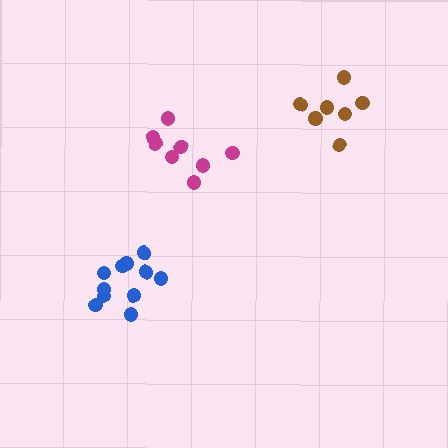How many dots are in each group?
Group 1: 11 dots, Group 2: 7 dots, Group 3: 8 dots (26 total).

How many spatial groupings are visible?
There are 3 spatial groupings.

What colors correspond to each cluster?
The clusters are colored: blue, brown, magenta.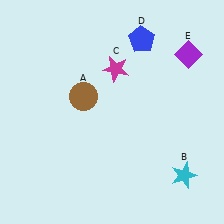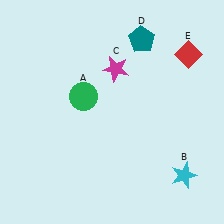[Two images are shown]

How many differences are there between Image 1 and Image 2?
There are 3 differences between the two images.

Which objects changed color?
A changed from brown to green. D changed from blue to teal. E changed from purple to red.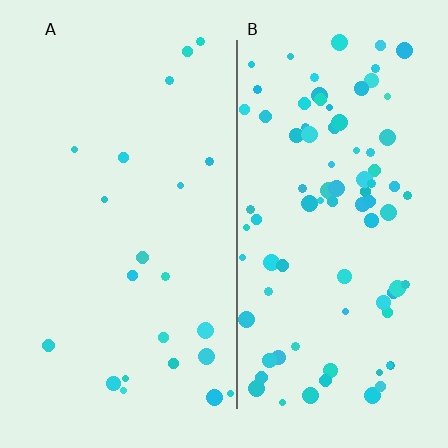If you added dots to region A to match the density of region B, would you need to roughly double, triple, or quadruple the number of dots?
Approximately quadruple.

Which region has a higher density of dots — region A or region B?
B (the right).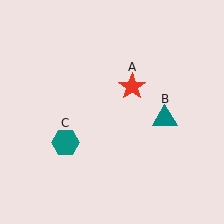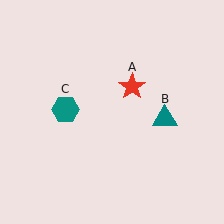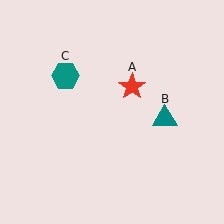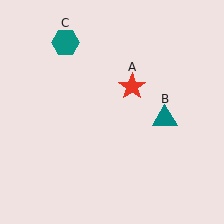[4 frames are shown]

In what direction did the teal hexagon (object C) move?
The teal hexagon (object C) moved up.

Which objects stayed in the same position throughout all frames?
Red star (object A) and teal triangle (object B) remained stationary.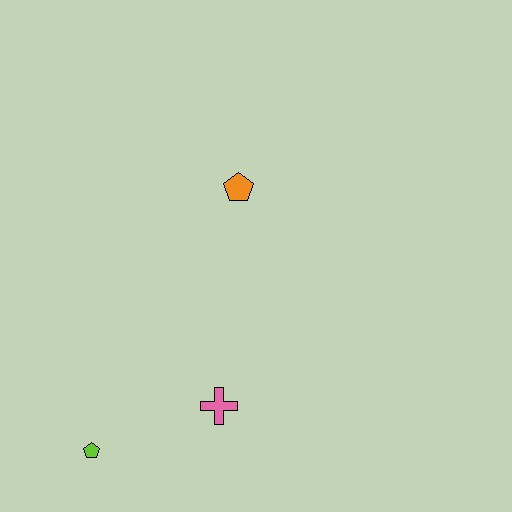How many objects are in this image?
There are 3 objects.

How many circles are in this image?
There are no circles.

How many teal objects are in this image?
There are no teal objects.